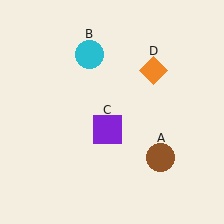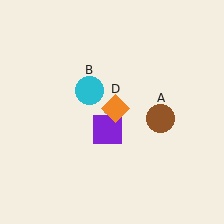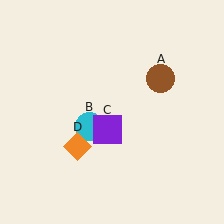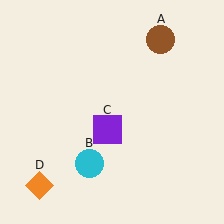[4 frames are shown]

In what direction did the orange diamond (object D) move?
The orange diamond (object D) moved down and to the left.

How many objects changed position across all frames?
3 objects changed position: brown circle (object A), cyan circle (object B), orange diamond (object D).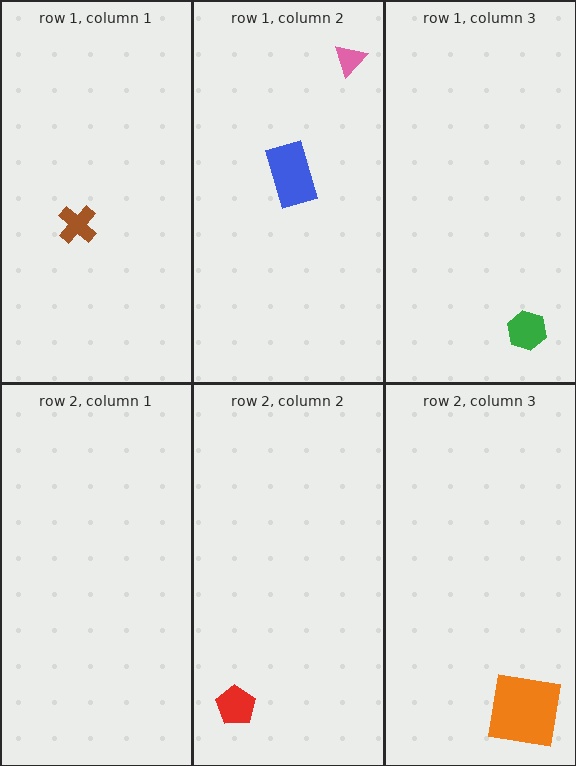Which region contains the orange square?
The row 2, column 3 region.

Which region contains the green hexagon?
The row 1, column 3 region.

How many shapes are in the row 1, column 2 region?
2.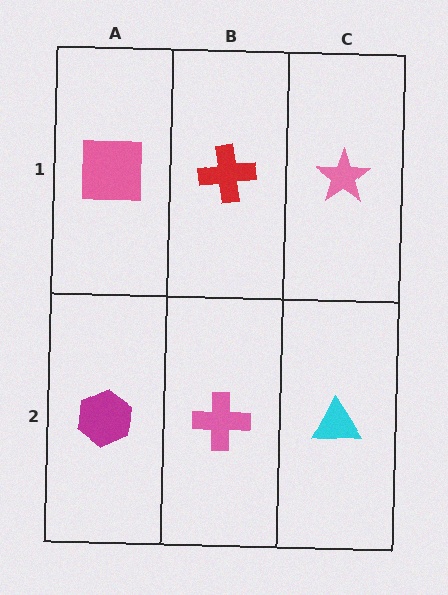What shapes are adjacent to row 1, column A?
A magenta hexagon (row 2, column A), a red cross (row 1, column B).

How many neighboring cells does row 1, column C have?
2.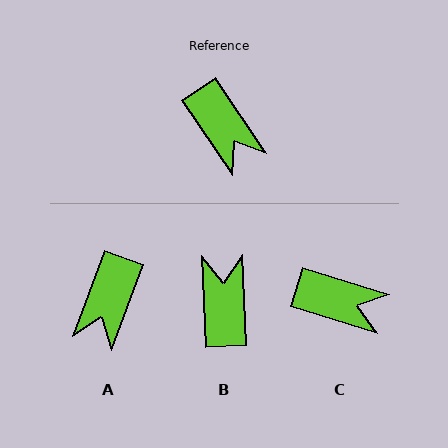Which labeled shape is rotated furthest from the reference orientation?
B, about 149 degrees away.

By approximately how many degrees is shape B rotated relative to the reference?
Approximately 149 degrees counter-clockwise.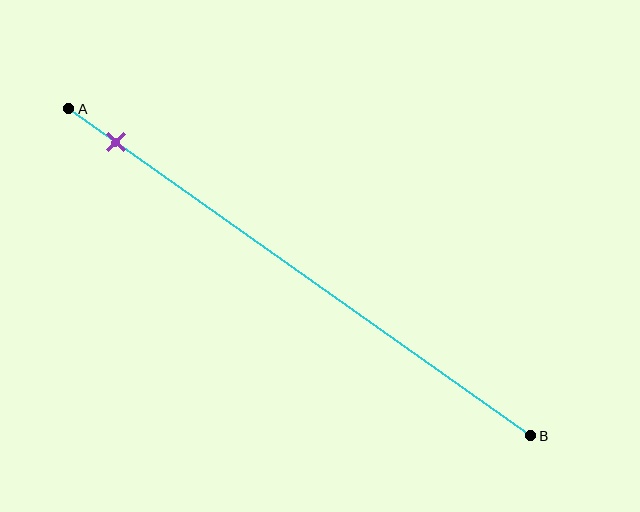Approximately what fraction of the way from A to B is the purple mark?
The purple mark is approximately 10% of the way from A to B.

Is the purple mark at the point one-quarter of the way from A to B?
No, the mark is at about 10% from A, not at the 25% one-quarter point.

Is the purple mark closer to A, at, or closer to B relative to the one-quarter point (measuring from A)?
The purple mark is closer to point A than the one-quarter point of segment AB.